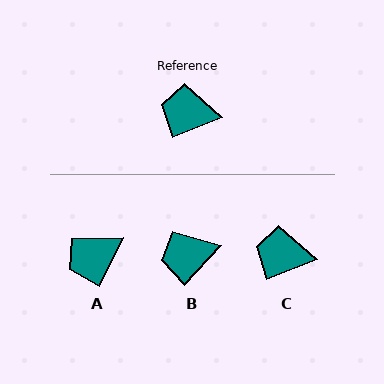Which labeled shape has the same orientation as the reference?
C.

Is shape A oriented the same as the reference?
No, it is off by about 43 degrees.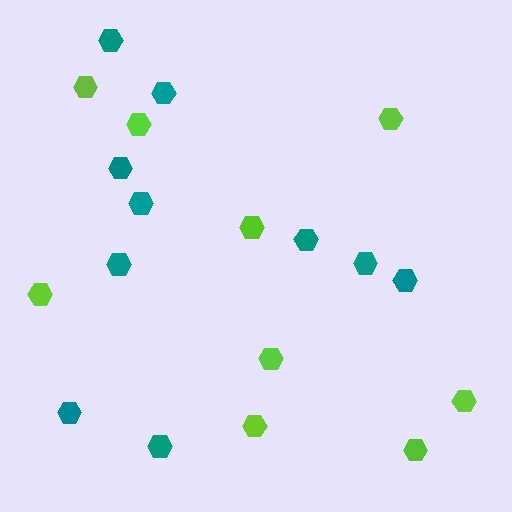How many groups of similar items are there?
There are 2 groups: one group of teal hexagons (10) and one group of lime hexagons (9).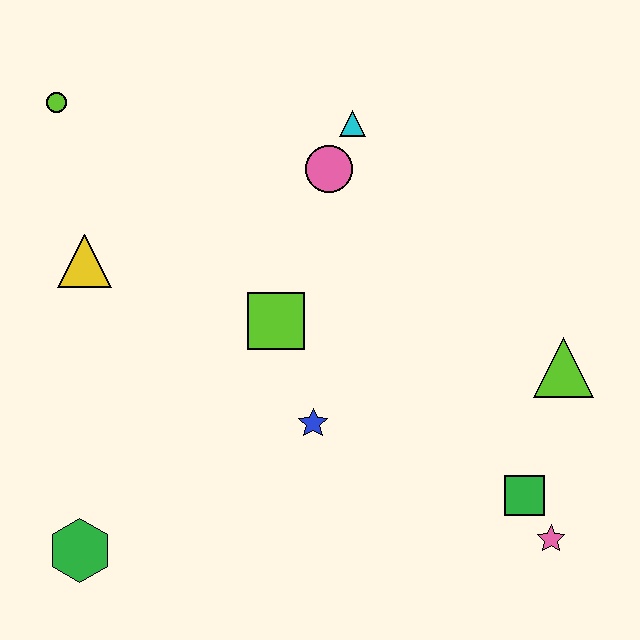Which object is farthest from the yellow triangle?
The pink star is farthest from the yellow triangle.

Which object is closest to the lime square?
The blue star is closest to the lime square.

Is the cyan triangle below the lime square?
No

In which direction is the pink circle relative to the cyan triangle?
The pink circle is below the cyan triangle.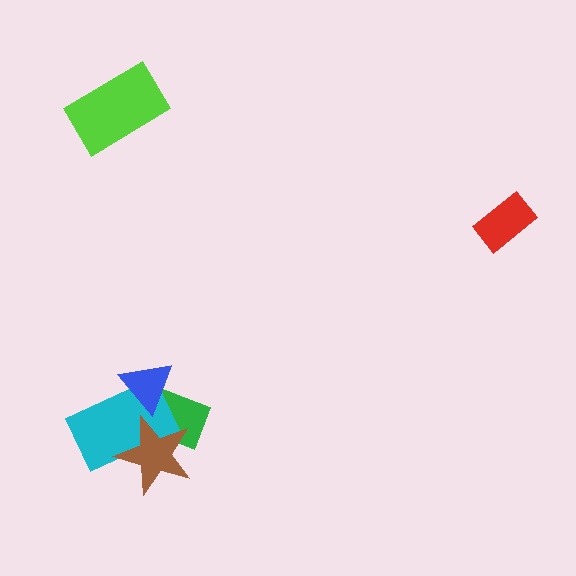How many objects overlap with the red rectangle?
0 objects overlap with the red rectangle.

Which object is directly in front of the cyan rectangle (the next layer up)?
The brown star is directly in front of the cyan rectangle.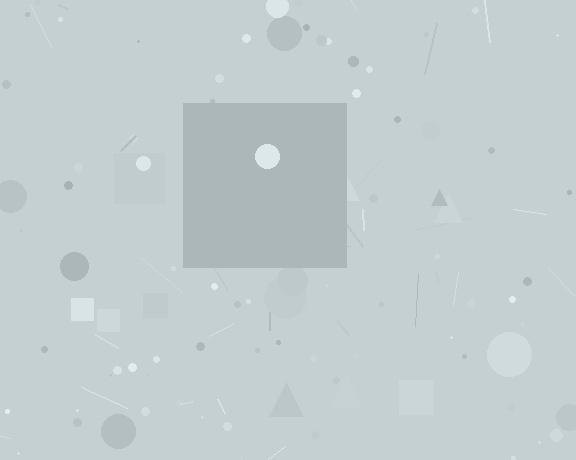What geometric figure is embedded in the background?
A square is embedded in the background.